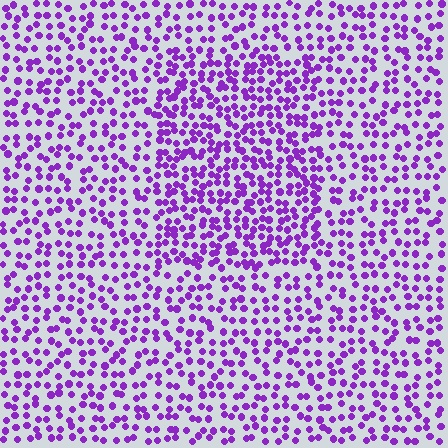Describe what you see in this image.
The image contains small purple elements arranged at two different densities. A rectangle-shaped region is visible where the elements are more densely packed than the surrounding area.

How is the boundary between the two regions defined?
The boundary is defined by a change in element density (approximately 1.6x ratio). All elements are the same color, size, and shape.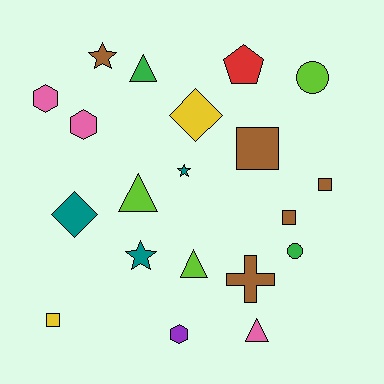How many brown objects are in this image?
There are 5 brown objects.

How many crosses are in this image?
There is 1 cross.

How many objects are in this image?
There are 20 objects.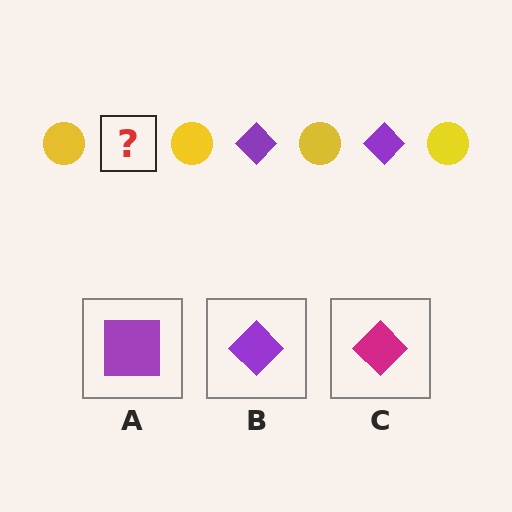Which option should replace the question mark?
Option B.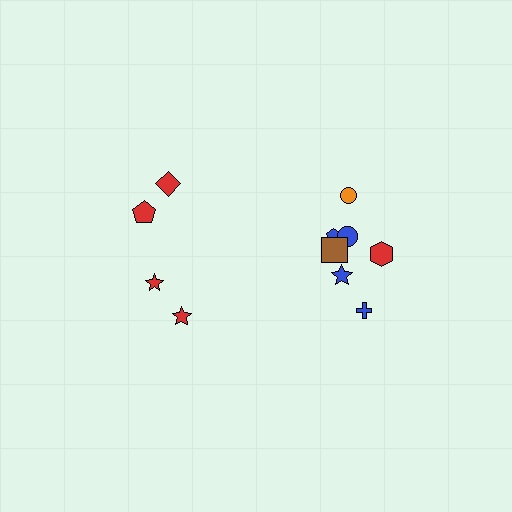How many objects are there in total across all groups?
There are 11 objects.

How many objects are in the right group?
There are 7 objects.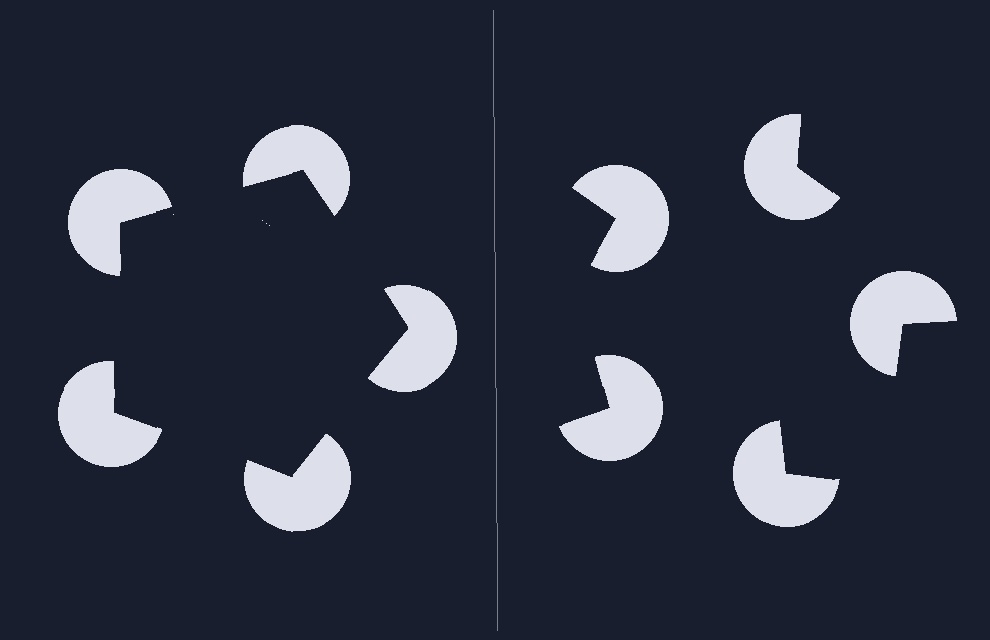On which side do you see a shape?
An illusory pentagon appears on the left side. On the right side the wedge cuts are rotated, so no coherent shape forms.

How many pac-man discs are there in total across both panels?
10 — 5 on each side.